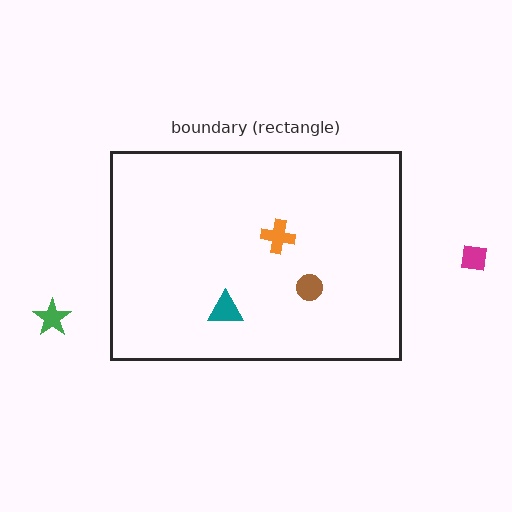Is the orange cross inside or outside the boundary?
Inside.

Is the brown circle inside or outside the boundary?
Inside.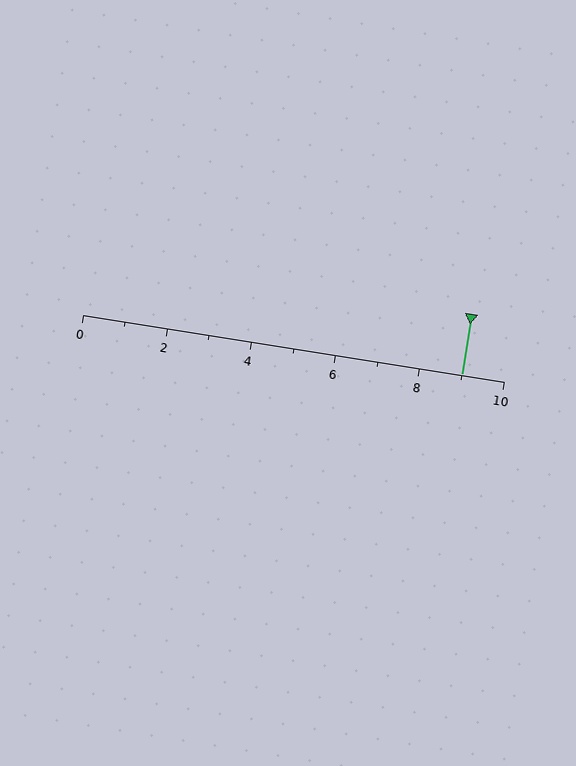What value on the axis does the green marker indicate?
The marker indicates approximately 9.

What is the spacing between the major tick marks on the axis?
The major ticks are spaced 2 apart.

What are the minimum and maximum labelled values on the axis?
The axis runs from 0 to 10.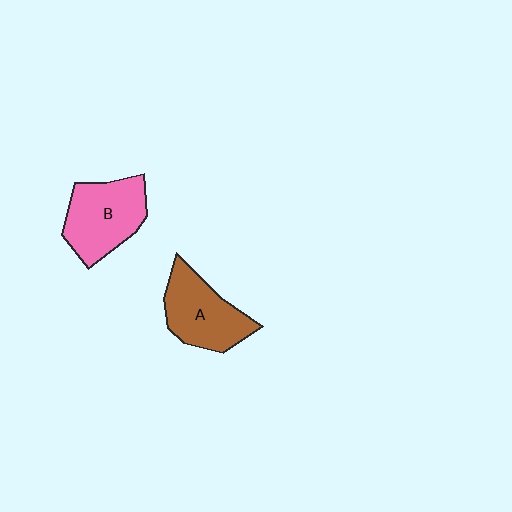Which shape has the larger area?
Shape B (pink).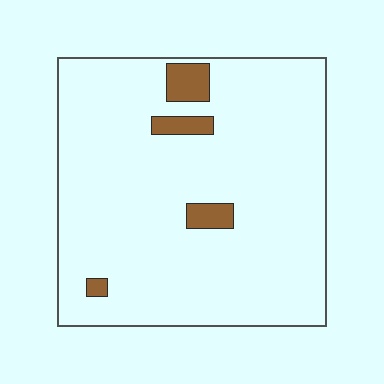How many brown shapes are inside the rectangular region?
4.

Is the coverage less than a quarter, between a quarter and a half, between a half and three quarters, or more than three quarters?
Less than a quarter.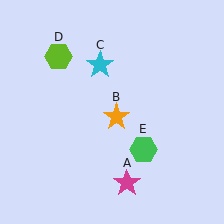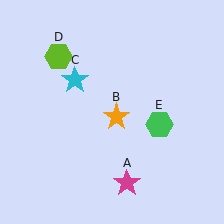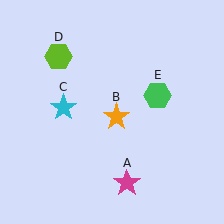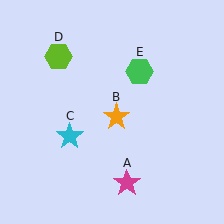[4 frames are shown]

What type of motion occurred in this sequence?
The cyan star (object C), green hexagon (object E) rotated counterclockwise around the center of the scene.